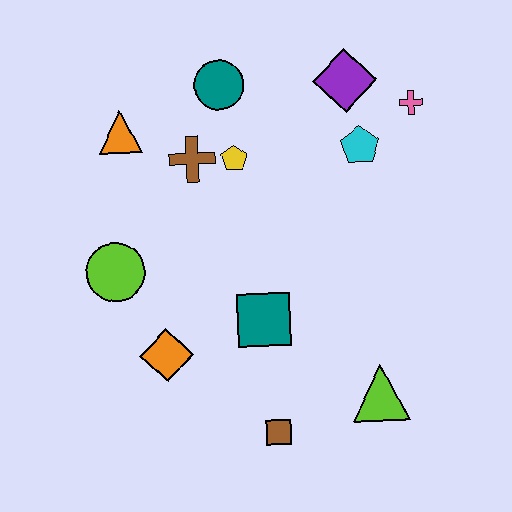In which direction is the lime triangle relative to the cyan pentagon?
The lime triangle is below the cyan pentagon.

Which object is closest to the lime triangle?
The brown square is closest to the lime triangle.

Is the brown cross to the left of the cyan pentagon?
Yes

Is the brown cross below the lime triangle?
No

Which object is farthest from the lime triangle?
The orange triangle is farthest from the lime triangle.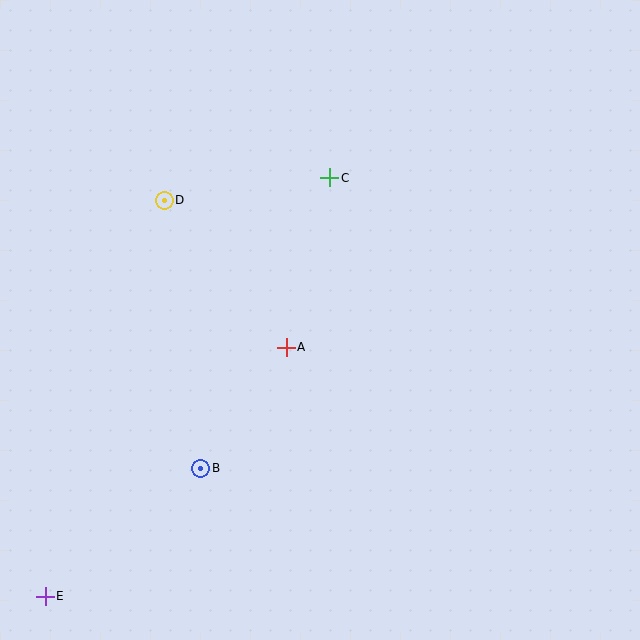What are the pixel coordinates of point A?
Point A is at (286, 347).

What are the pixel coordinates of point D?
Point D is at (164, 200).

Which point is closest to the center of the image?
Point A at (286, 347) is closest to the center.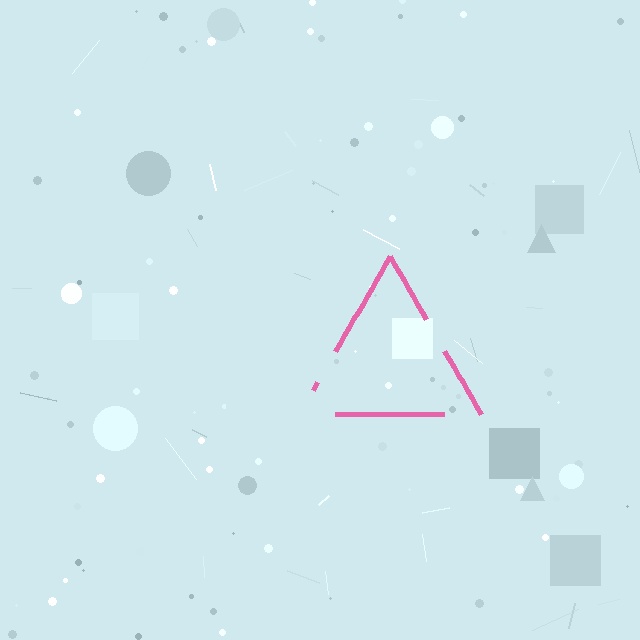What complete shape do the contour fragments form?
The contour fragments form a triangle.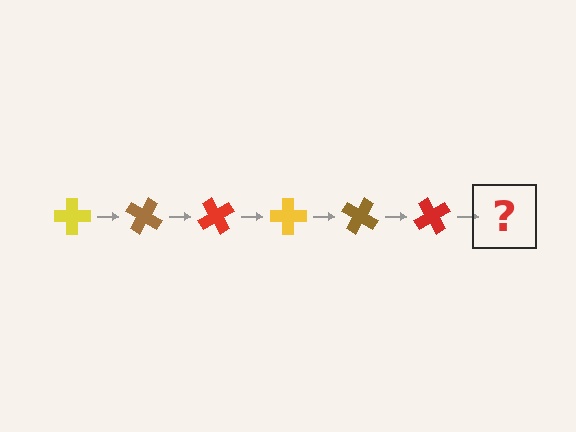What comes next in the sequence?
The next element should be a yellow cross, rotated 180 degrees from the start.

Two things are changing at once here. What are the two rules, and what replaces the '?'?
The two rules are that it rotates 30 degrees each step and the color cycles through yellow, brown, and red. The '?' should be a yellow cross, rotated 180 degrees from the start.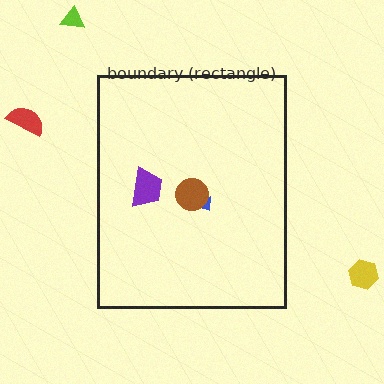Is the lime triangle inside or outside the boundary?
Outside.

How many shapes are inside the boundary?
3 inside, 3 outside.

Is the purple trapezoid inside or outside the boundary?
Inside.